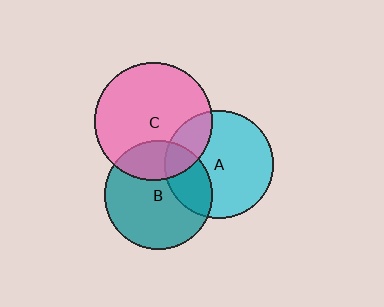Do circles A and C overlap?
Yes.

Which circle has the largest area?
Circle C (pink).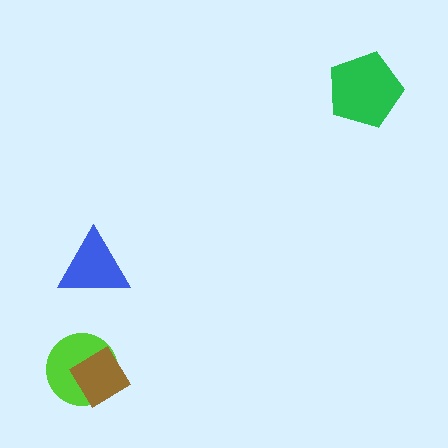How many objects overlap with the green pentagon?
0 objects overlap with the green pentagon.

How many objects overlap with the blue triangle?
0 objects overlap with the blue triangle.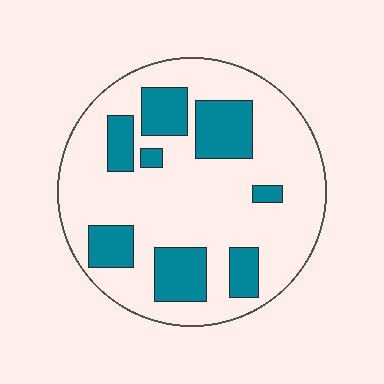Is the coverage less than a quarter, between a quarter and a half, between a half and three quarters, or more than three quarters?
Between a quarter and a half.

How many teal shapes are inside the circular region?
8.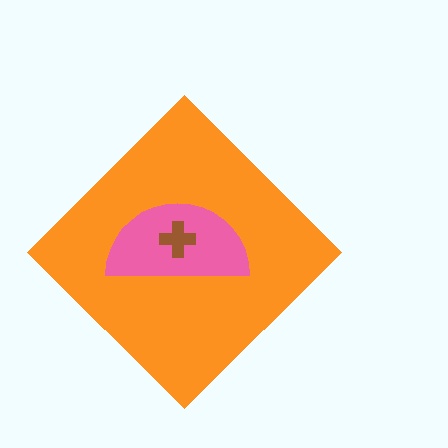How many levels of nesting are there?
3.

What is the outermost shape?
The orange diamond.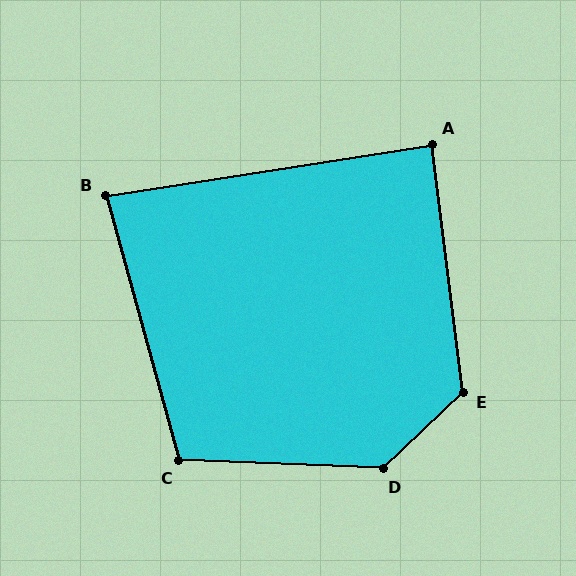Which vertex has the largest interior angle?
D, at approximately 134 degrees.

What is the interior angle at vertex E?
Approximately 127 degrees (obtuse).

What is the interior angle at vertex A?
Approximately 88 degrees (approximately right).